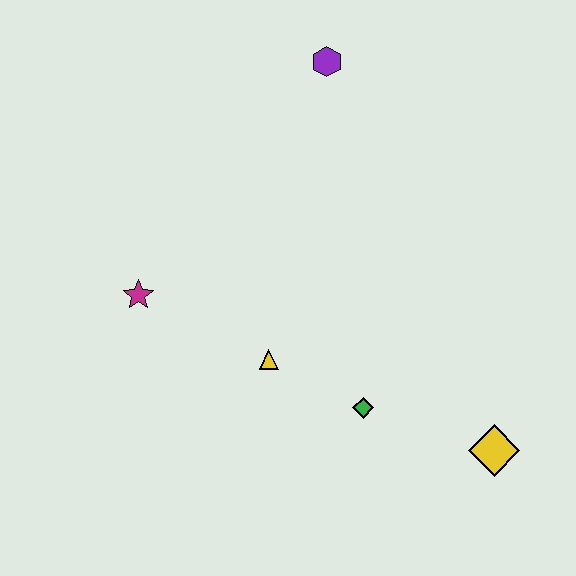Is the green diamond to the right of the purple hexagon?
Yes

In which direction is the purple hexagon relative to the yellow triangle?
The purple hexagon is above the yellow triangle.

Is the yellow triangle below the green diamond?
No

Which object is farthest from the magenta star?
The yellow diamond is farthest from the magenta star.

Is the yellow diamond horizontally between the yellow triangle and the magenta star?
No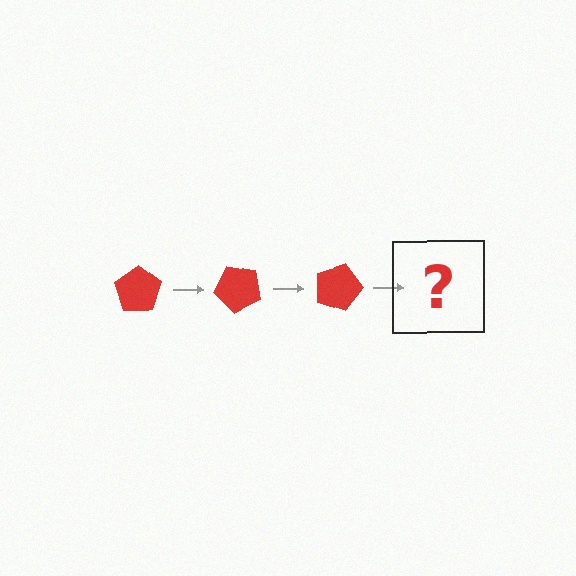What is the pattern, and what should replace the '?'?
The pattern is that the pentagon rotates 45 degrees each step. The '?' should be a red pentagon rotated 135 degrees.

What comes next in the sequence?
The next element should be a red pentagon rotated 135 degrees.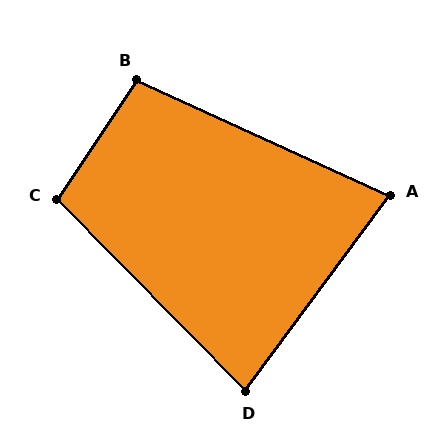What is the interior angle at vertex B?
Approximately 99 degrees (obtuse).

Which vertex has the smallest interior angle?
A, at approximately 78 degrees.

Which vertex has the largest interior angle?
C, at approximately 102 degrees.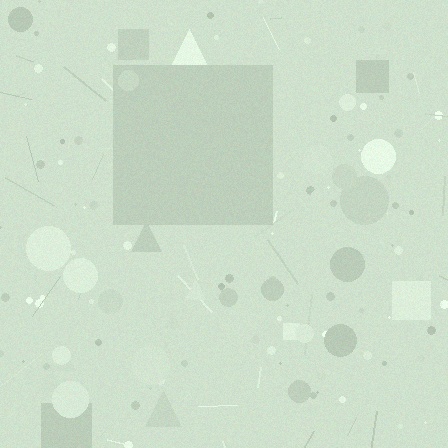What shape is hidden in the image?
A square is hidden in the image.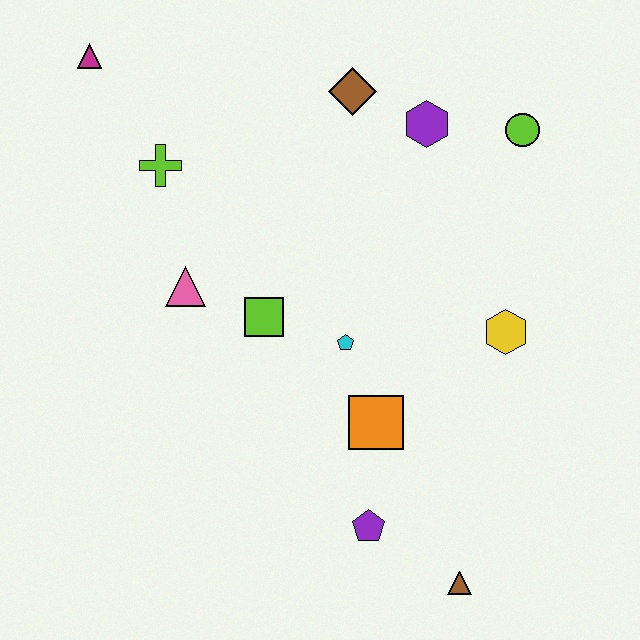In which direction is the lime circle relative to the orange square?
The lime circle is above the orange square.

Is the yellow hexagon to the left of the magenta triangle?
No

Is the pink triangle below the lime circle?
Yes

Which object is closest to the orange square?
The cyan pentagon is closest to the orange square.